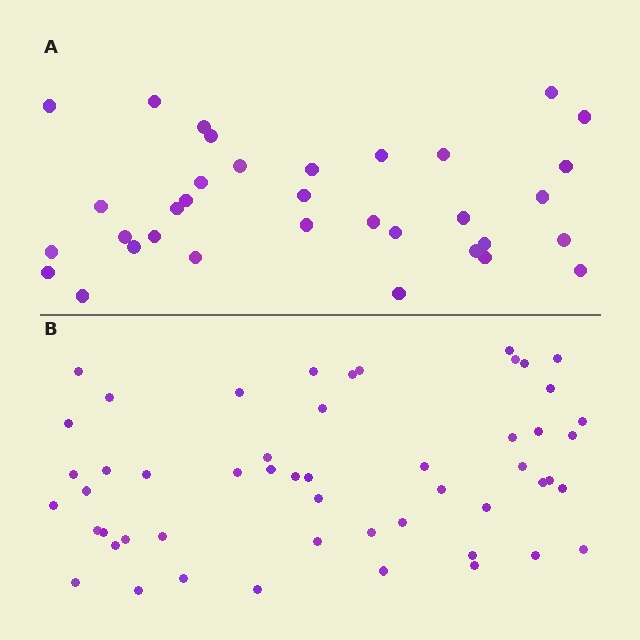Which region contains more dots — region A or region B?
Region B (the bottom region) has more dots.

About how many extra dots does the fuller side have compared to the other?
Region B has approximately 20 more dots than region A.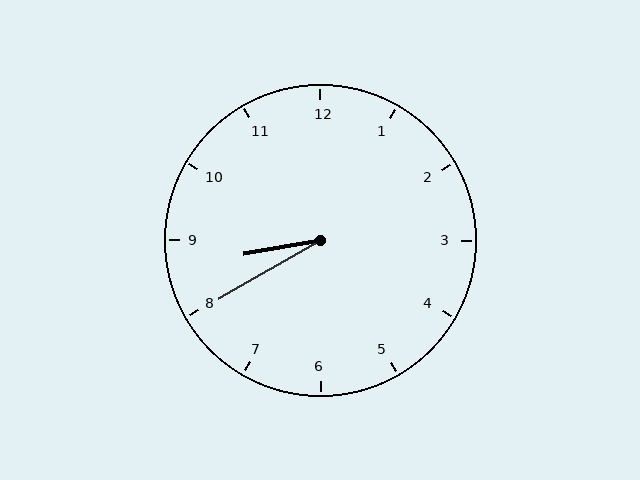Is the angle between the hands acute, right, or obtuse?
It is acute.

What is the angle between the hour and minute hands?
Approximately 20 degrees.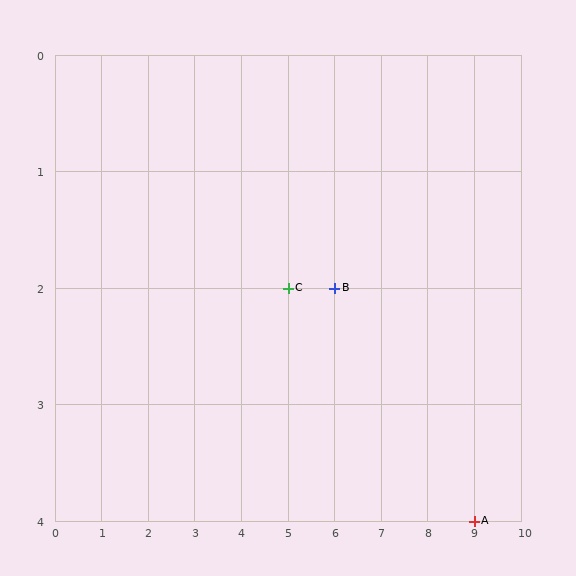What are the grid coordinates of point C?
Point C is at grid coordinates (5, 2).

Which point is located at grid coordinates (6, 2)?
Point B is at (6, 2).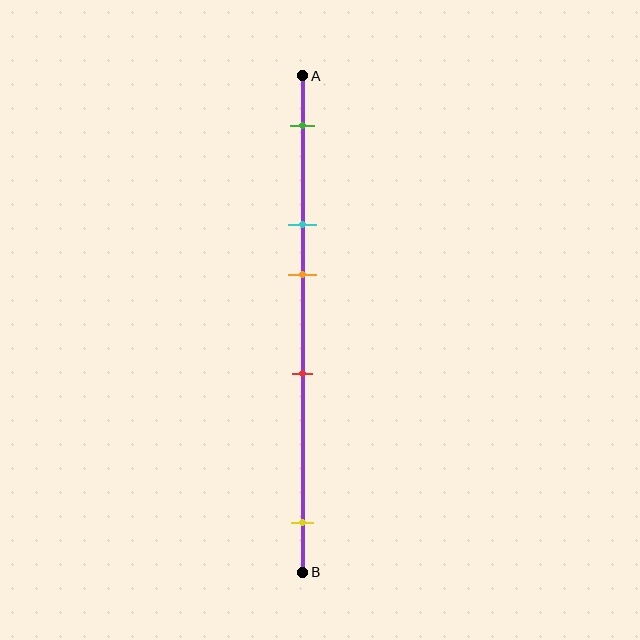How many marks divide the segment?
There are 5 marks dividing the segment.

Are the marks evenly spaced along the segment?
No, the marks are not evenly spaced.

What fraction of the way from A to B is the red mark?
The red mark is approximately 60% (0.6) of the way from A to B.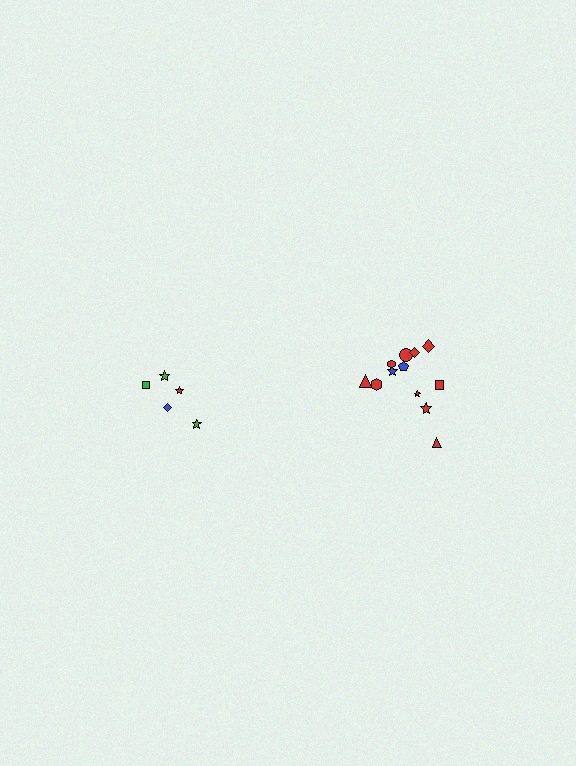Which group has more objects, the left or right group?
The right group.